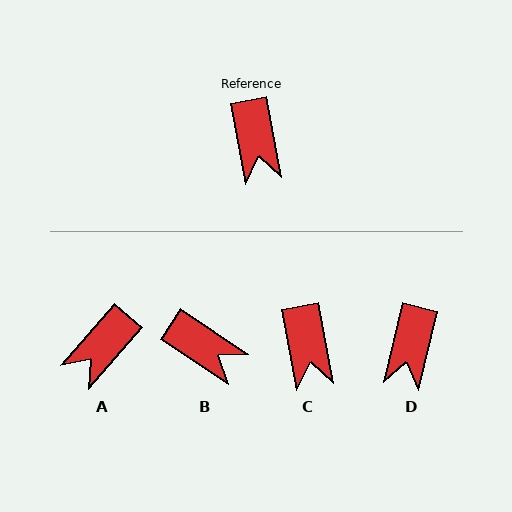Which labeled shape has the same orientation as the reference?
C.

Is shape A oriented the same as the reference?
No, it is off by about 51 degrees.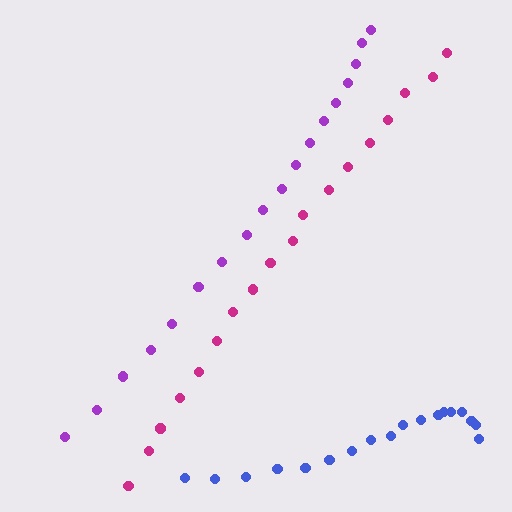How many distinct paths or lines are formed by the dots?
There are 3 distinct paths.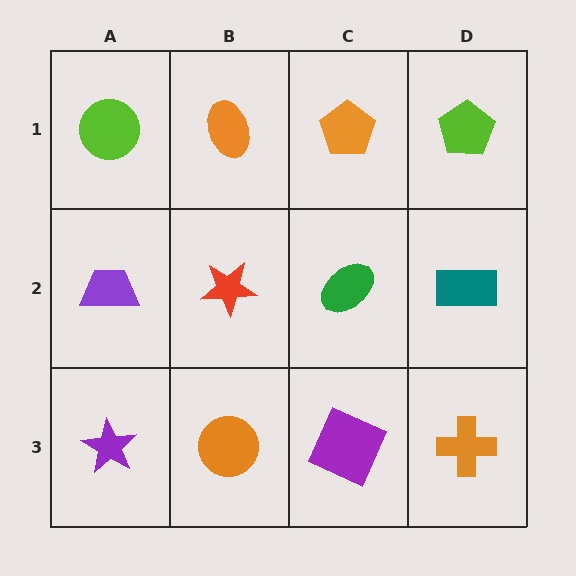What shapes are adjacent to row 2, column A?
A lime circle (row 1, column A), a purple star (row 3, column A), a red star (row 2, column B).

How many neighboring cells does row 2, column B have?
4.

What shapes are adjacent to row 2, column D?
A lime pentagon (row 1, column D), an orange cross (row 3, column D), a green ellipse (row 2, column C).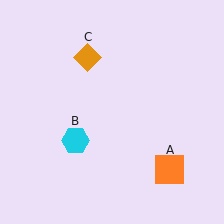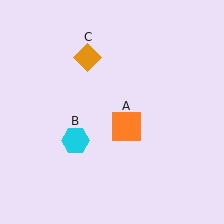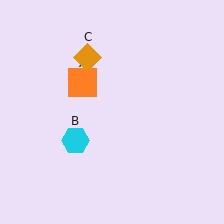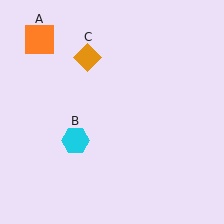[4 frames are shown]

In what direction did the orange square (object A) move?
The orange square (object A) moved up and to the left.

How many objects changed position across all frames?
1 object changed position: orange square (object A).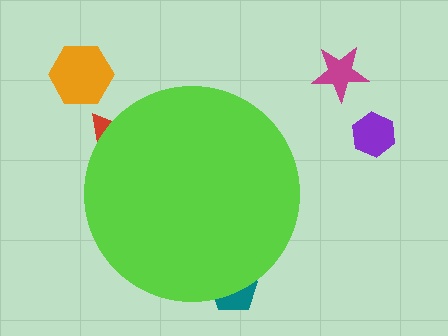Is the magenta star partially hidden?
No, the magenta star is fully visible.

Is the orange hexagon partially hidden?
No, the orange hexagon is fully visible.